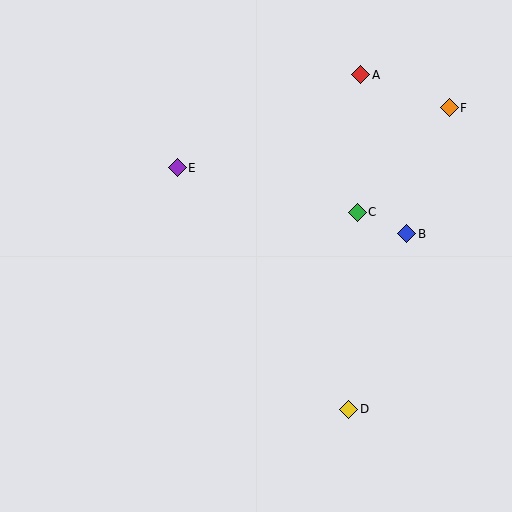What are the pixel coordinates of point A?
Point A is at (361, 75).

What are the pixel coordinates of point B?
Point B is at (407, 234).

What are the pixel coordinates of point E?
Point E is at (177, 168).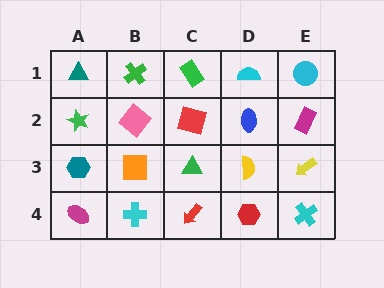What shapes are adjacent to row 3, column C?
A red square (row 2, column C), a red arrow (row 4, column C), an orange square (row 3, column B), a yellow semicircle (row 3, column D).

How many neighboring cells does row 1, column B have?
3.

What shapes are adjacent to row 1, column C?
A red square (row 2, column C), a green cross (row 1, column B), a cyan semicircle (row 1, column D).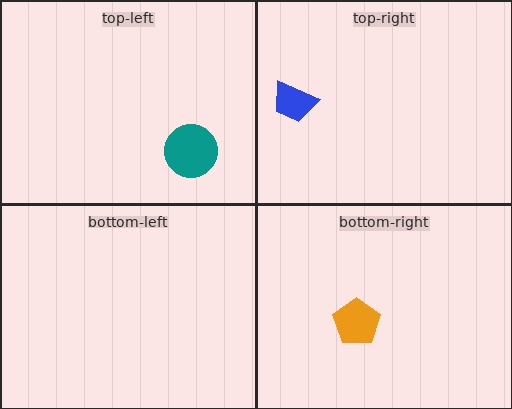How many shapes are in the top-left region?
1.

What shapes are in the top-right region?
The blue trapezoid.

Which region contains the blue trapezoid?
The top-right region.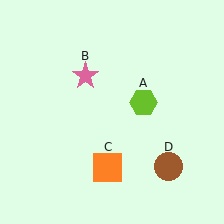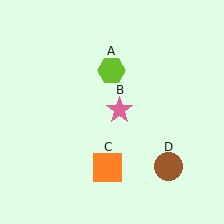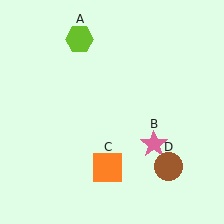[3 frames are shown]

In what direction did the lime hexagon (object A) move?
The lime hexagon (object A) moved up and to the left.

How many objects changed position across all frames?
2 objects changed position: lime hexagon (object A), pink star (object B).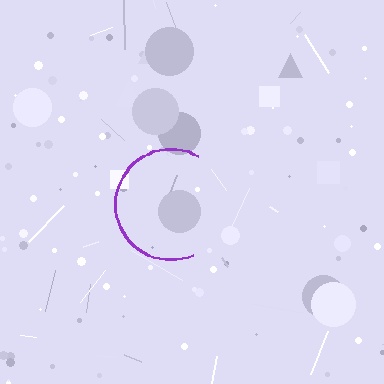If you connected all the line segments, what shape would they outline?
They would outline a circle.